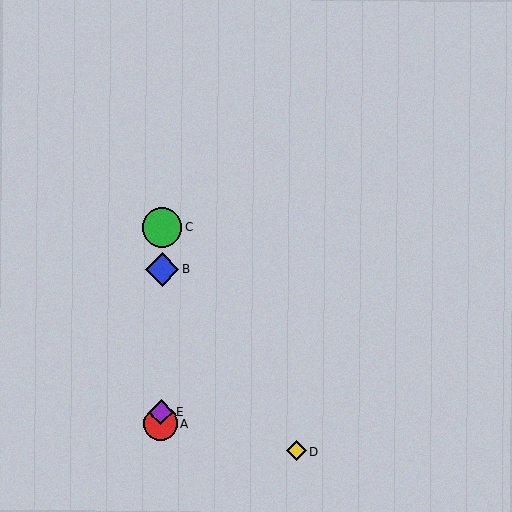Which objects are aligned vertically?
Objects A, B, C, E are aligned vertically.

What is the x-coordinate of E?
Object E is at x≈161.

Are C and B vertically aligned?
Yes, both are at x≈162.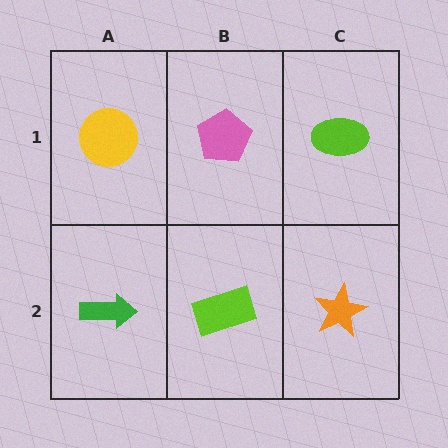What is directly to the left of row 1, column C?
A pink pentagon.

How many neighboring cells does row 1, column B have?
3.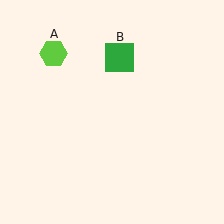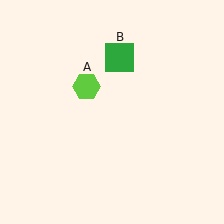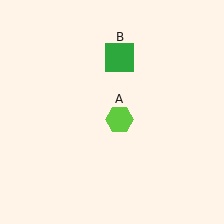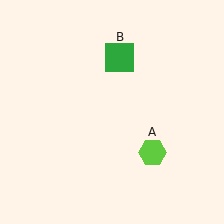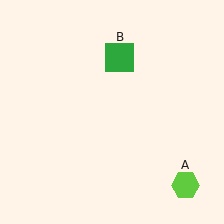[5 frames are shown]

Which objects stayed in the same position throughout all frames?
Green square (object B) remained stationary.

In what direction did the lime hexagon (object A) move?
The lime hexagon (object A) moved down and to the right.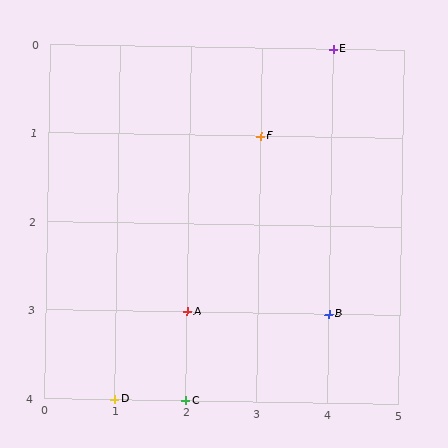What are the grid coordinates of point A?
Point A is at grid coordinates (2, 3).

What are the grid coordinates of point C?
Point C is at grid coordinates (2, 4).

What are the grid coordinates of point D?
Point D is at grid coordinates (1, 4).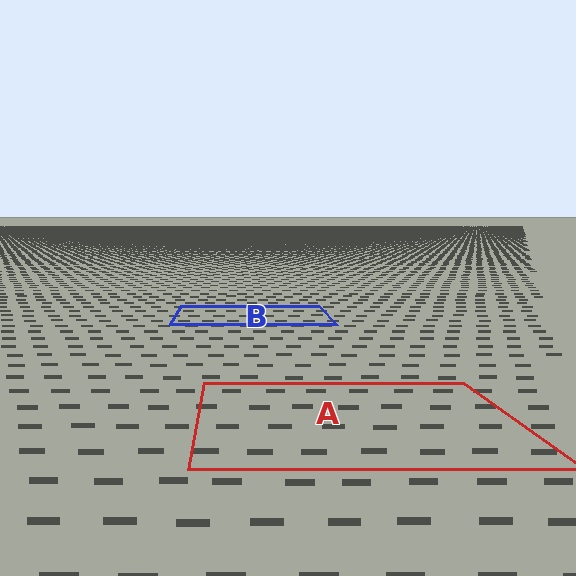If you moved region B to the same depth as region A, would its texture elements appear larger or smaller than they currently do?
They would appear larger. At a closer depth, the same texture elements are projected at a bigger on-screen size.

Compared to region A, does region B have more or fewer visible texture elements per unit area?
Region B has more texture elements per unit area — they are packed more densely because it is farther away.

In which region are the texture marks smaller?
The texture marks are smaller in region B, because it is farther away.